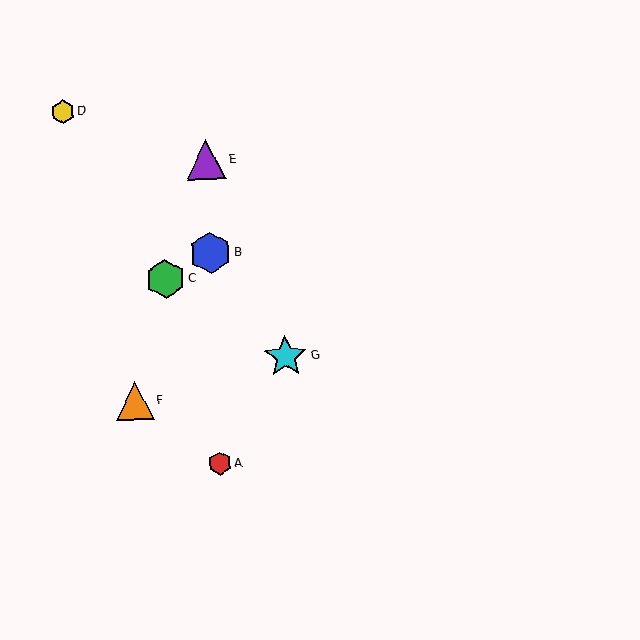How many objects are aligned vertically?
3 objects (A, B, E) are aligned vertically.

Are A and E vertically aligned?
Yes, both are at x≈220.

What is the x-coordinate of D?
Object D is at x≈63.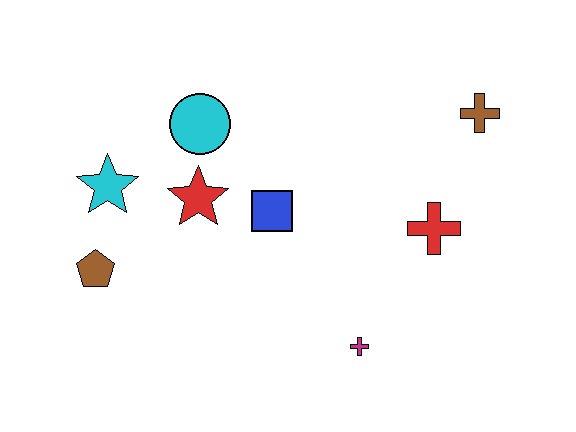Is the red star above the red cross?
Yes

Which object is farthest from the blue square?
The brown cross is farthest from the blue square.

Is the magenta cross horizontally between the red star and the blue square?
No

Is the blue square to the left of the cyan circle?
No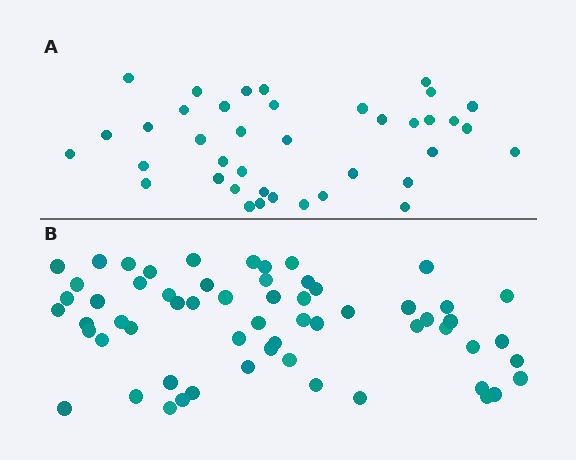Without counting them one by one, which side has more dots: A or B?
Region B (the bottom region) has more dots.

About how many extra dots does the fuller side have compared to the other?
Region B has approximately 20 more dots than region A.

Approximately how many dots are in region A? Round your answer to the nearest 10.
About 40 dots. (The exact count is 39, which rounds to 40.)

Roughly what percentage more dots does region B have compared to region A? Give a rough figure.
About 55% more.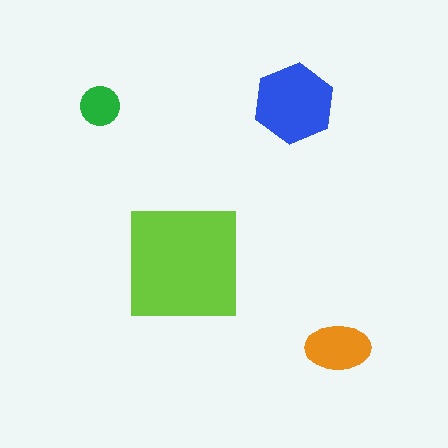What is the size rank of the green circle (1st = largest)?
4th.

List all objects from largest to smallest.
The lime square, the blue hexagon, the orange ellipse, the green circle.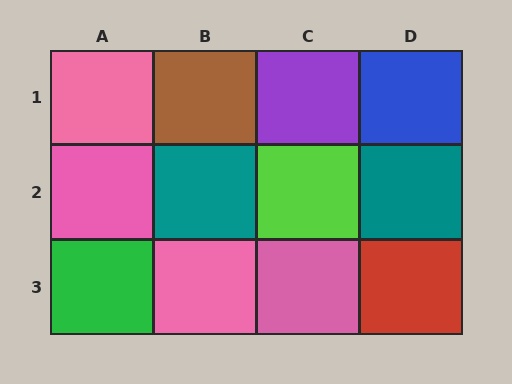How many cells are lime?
1 cell is lime.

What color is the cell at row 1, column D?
Blue.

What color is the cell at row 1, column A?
Pink.